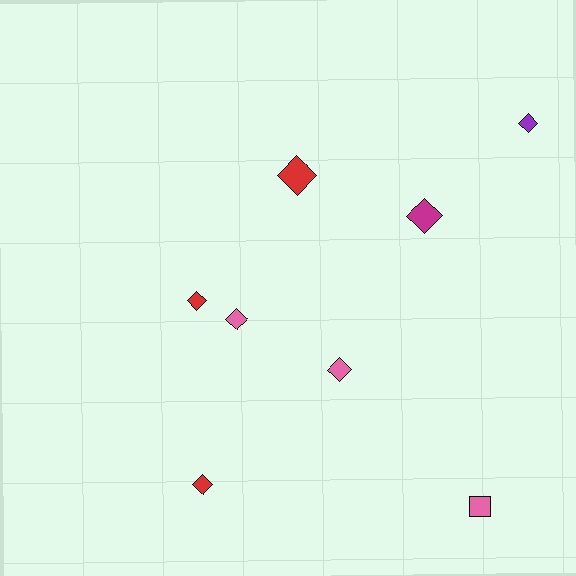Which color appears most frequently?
Red, with 3 objects.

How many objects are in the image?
There are 8 objects.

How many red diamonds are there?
There are 3 red diamonds.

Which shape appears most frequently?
Diamond, with 7 objects.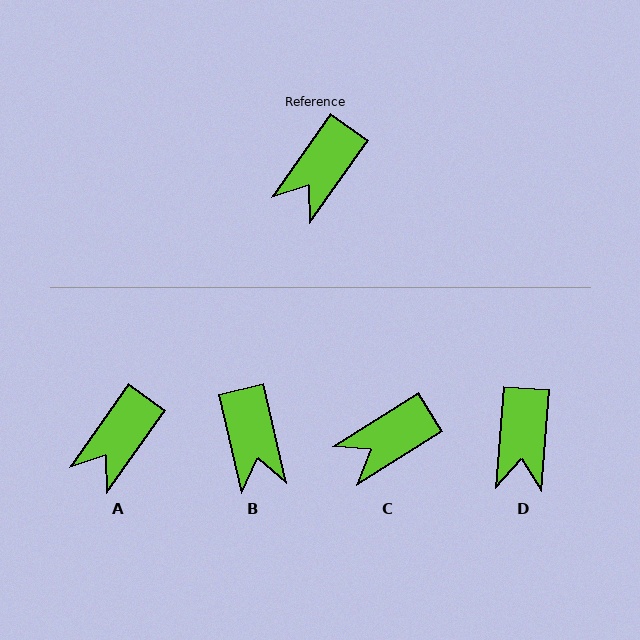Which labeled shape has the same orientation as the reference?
A.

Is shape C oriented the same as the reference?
No, it is off by about 23 degrees.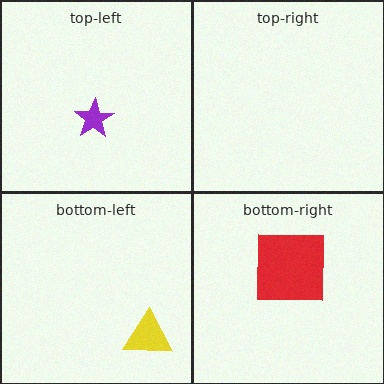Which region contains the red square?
The bottom-right region.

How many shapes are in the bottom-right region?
1.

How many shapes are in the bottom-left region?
1.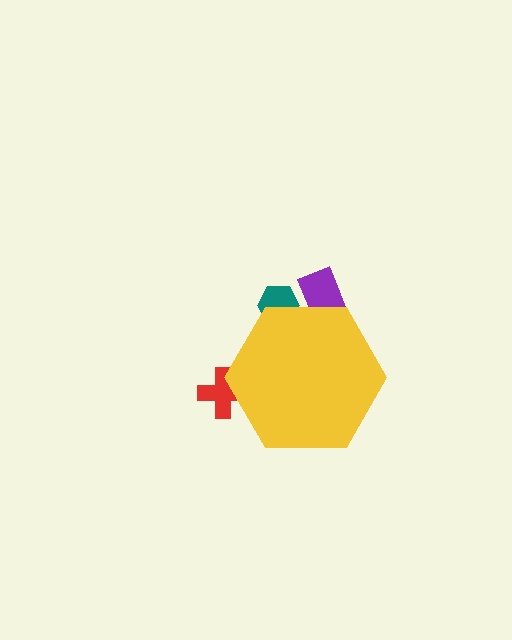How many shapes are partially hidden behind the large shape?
3 shapes are partially hidden.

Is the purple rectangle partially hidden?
Yes, the purple rectangle is partially hidden behind the yellow hexagon.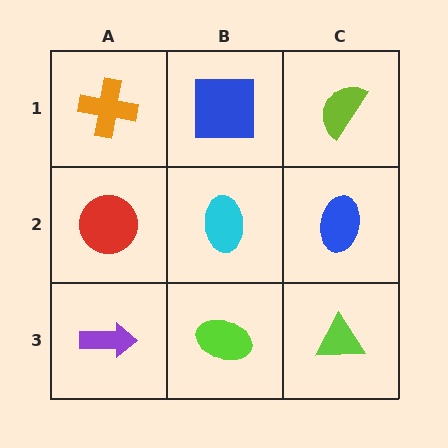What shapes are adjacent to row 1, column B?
A cyan ellipse (row 2, column B), an orange cross (row 1, column A), a lime semicircle (row 1, column C).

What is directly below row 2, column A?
A purple arrow.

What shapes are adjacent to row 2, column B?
A blue square (row 1, column B), a lime ellipse (row 3, column B), a red circle (row 2, column A), a blue ellipse (row 2, column C).